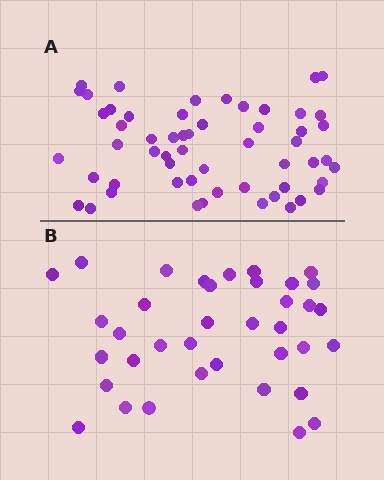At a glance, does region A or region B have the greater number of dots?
Region A (the top region) has more dots.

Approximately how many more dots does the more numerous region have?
Region A has approximately 20 more dots than region B.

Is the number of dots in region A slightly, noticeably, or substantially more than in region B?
Region A has substantially more. The ratio is roughly 1.5 to 1.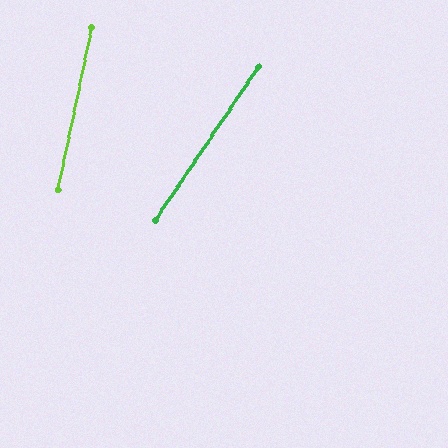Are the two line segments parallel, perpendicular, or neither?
Neither parallel nor perpendicular — they differ by about 22°.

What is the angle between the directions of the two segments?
Approximately 22 degrees.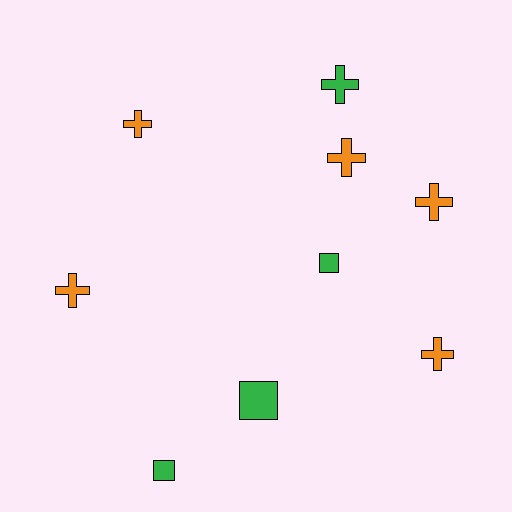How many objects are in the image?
There are 9 objects.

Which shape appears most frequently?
Cross, with 6 objects.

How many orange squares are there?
There are no orange squares.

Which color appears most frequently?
Orange, with 5 objects.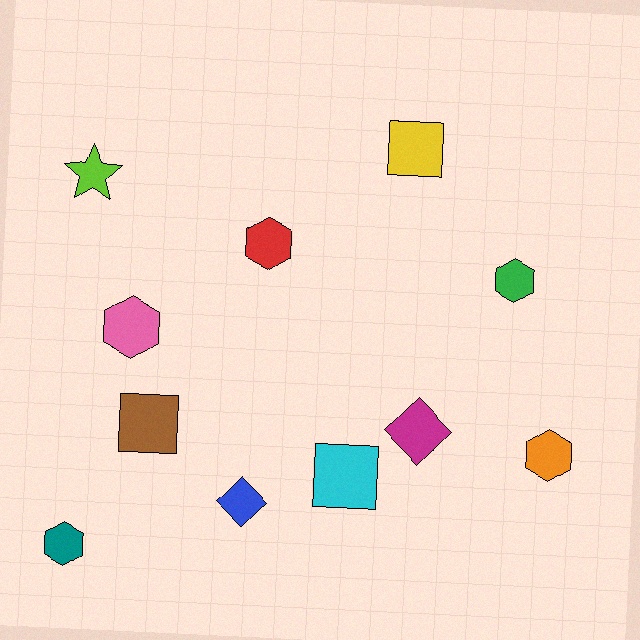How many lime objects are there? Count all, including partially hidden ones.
There is 1 lime object.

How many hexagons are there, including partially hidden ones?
There are 5 hexagons.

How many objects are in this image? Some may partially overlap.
There are 11 objects.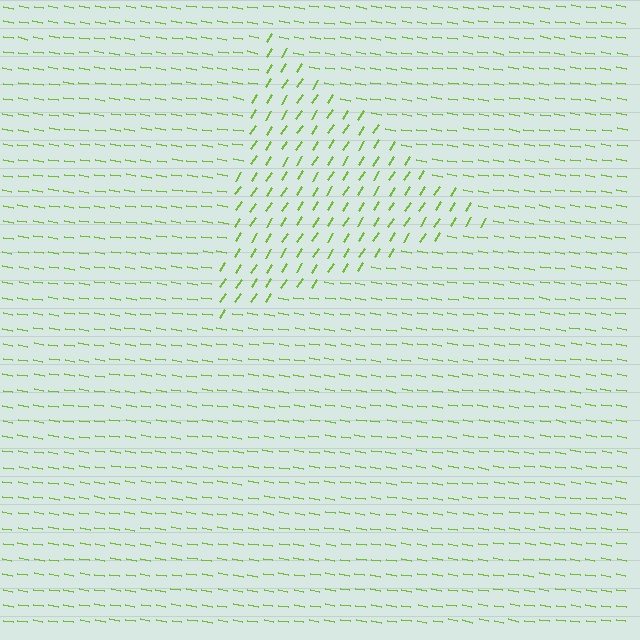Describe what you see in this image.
The image is filled with small lime line segments. A triangle region in the image has lines oriented differently from the surrounding lines, creating a visible texture boundary.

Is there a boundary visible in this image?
Yes, there is a texture boundary formed by a change in line orientation.